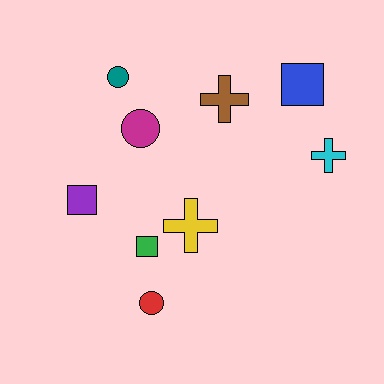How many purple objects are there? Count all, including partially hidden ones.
There is 1 purple object.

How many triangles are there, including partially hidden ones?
There are no triangles.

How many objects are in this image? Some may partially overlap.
There are 9 objects.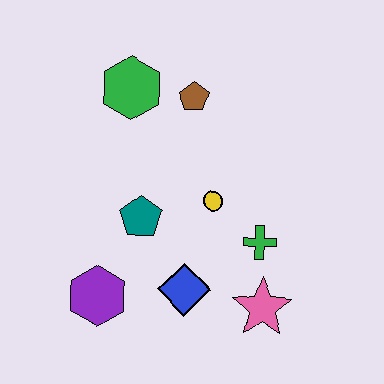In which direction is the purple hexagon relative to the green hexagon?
The purple hexagon is below the green hexagon.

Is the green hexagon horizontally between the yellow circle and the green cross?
No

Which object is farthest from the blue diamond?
The green hexagon is farthest from the blue diamond.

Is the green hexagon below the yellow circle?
No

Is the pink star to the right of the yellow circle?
Yes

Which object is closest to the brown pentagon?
The green hexagon is closest to the brown pentagon.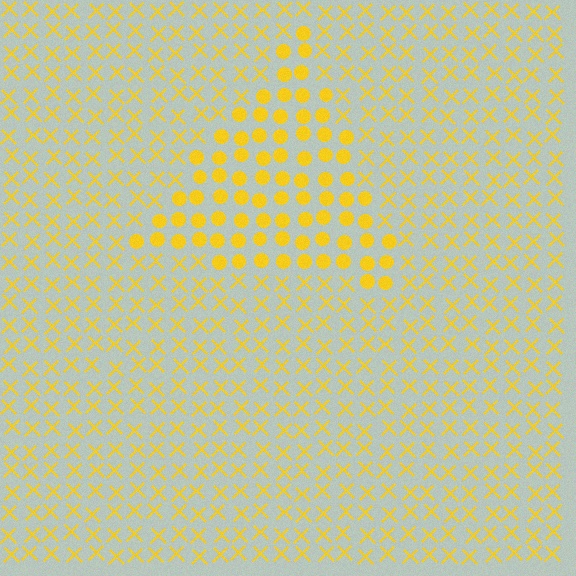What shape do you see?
I see a triangle.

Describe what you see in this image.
The image is filled with small yellow elements arranged in a uniform grid. A triangle-shaped region contains circles, while the surrounding area contains X marks. The boundary is defined purely by the change in element shape.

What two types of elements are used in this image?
The image uses circles inside the triangle region and X marks outside it.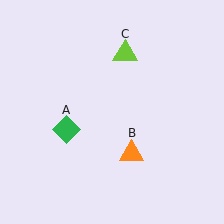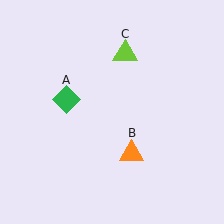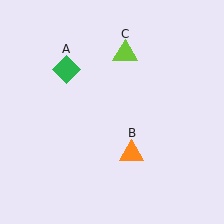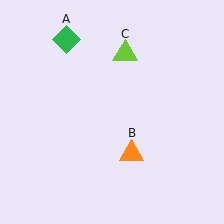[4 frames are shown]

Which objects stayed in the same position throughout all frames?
Orange triangle (object B) and lime triangle (object C) remained stationary.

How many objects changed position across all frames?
1 object changed position: green diamond (object A).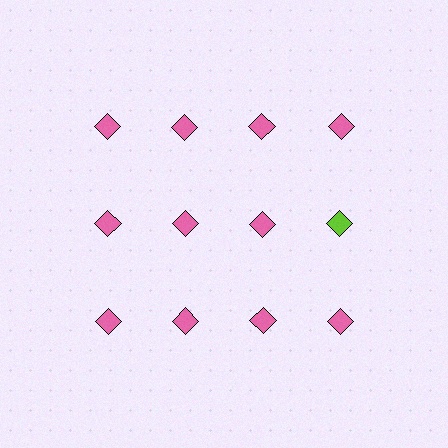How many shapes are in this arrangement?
There are 12 shapes arranged in a grid pattern.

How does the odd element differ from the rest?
It has a different color: lime instead of pink.